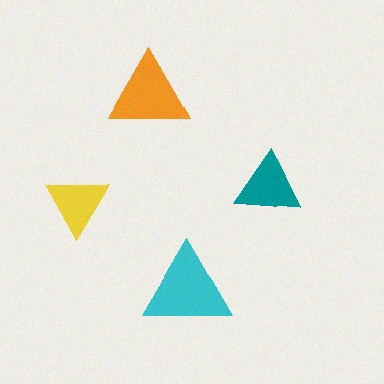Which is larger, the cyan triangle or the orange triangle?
The cyan one.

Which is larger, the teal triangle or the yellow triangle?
The teal one.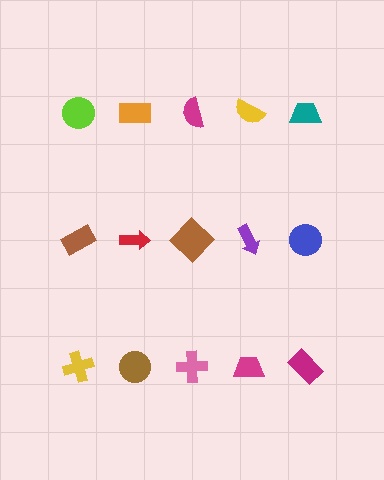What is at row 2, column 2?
A red arrow.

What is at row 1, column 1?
A lime circle.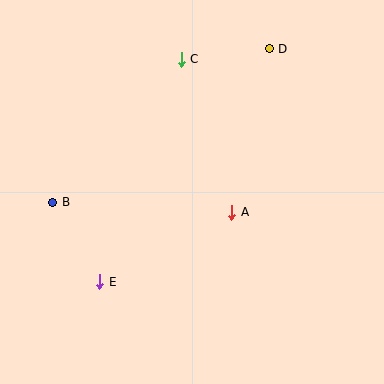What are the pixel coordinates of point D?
Point D is at (269, 49).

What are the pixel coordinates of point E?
Point E is at (100, 282).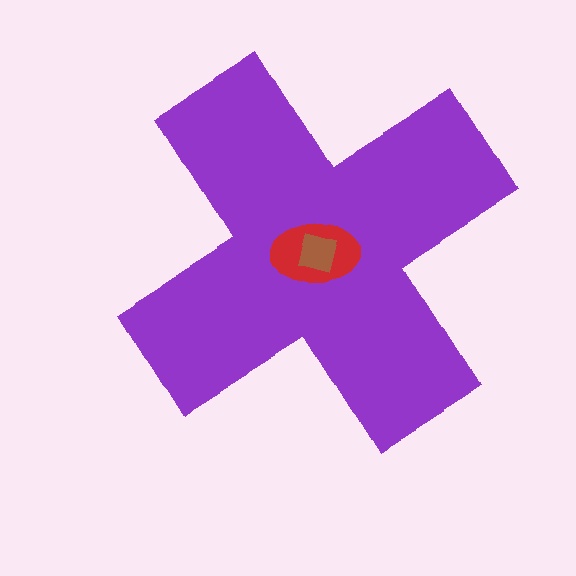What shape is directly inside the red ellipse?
The brown square.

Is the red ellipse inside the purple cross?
Yes.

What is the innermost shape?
The brown square.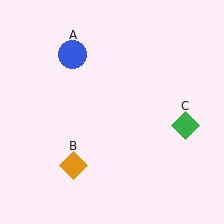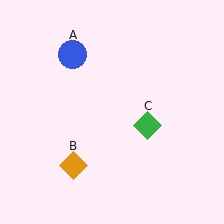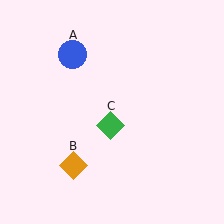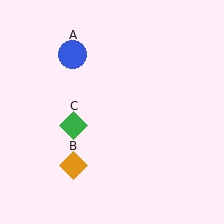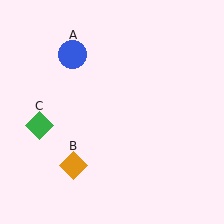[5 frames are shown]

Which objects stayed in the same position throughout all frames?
Blue circle (object A) and orange diamond (object B) remained stationary.